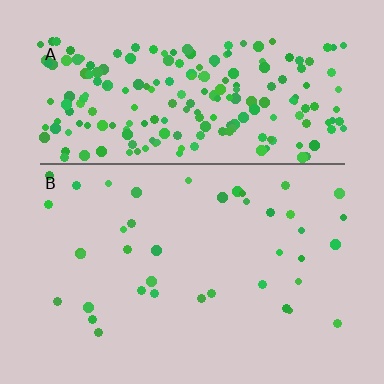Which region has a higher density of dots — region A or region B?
A (the top).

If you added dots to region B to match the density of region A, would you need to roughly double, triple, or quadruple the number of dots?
Approximately quadruple.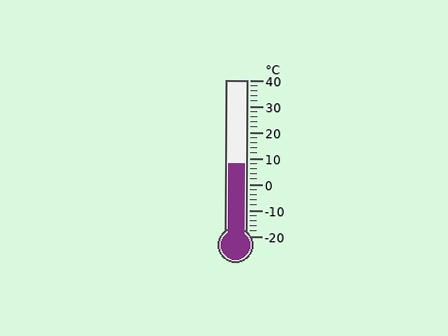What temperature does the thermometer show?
The thermometer shows approximately 8°C.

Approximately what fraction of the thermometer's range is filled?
The thermometer is filled to approximately 45% of its range.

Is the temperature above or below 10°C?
The temperature is below 10°C.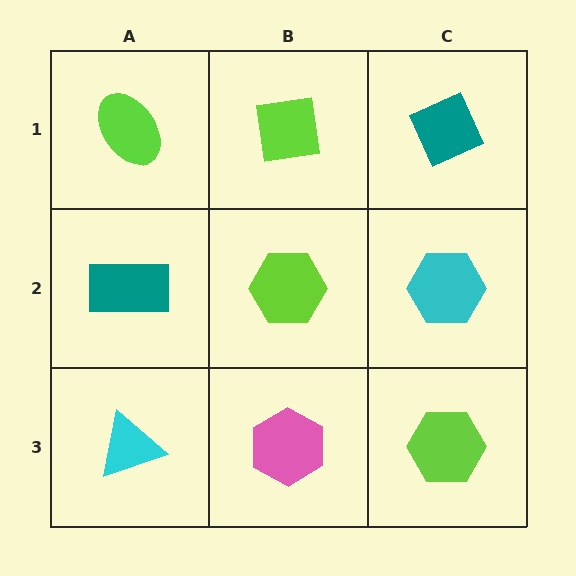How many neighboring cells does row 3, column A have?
2.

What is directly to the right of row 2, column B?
A cyan hexagon.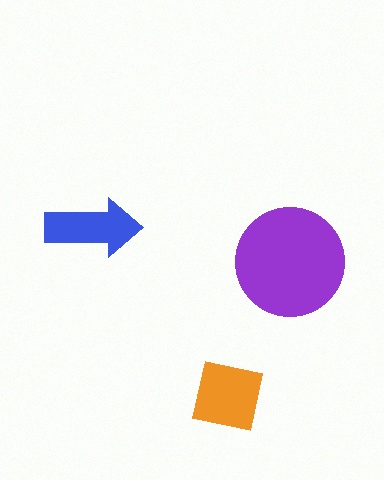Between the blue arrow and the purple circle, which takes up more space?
The purple circle.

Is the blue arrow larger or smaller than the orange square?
Smaller.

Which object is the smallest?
The blue arrow.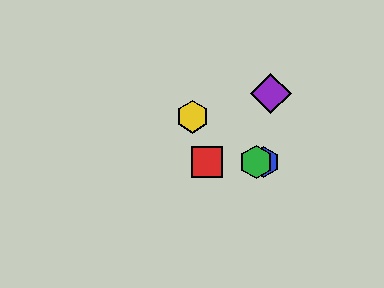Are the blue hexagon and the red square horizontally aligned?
Yes, both are at y≈162.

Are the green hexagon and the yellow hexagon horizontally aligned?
No, the green hexagon is at y≈162 and the yellow hexagon is at y≈117.